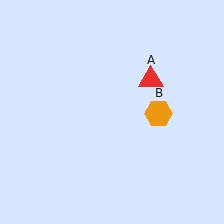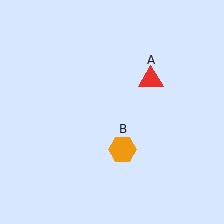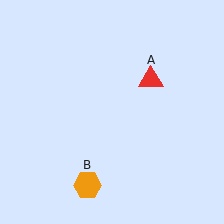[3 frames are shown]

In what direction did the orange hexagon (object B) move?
The orange hexagon (object B) moved down and to the left.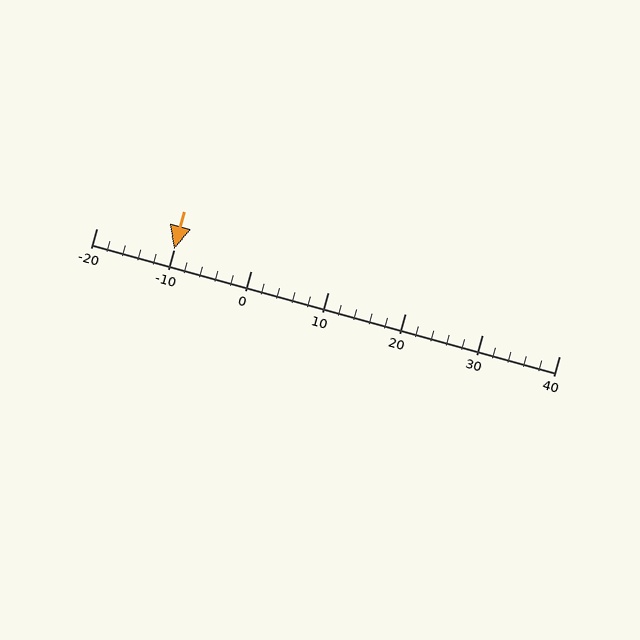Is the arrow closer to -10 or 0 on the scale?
The arrow is closer to -10.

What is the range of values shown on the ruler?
The ruler shows values from -20 to 40.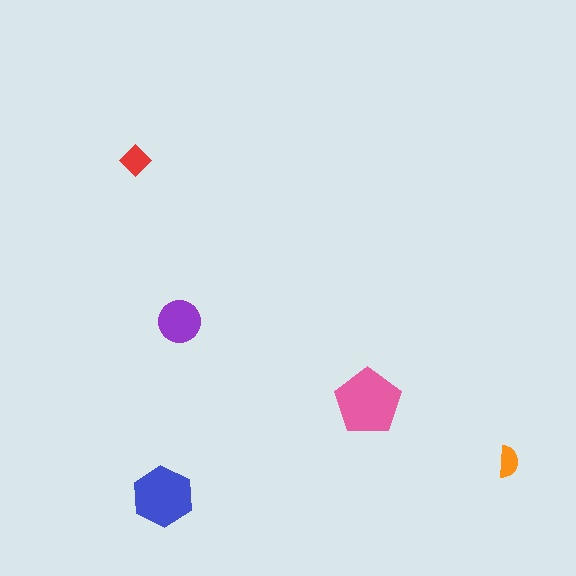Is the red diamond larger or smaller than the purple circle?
Smaller.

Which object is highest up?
The red diamond is topmost.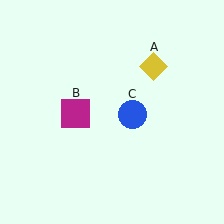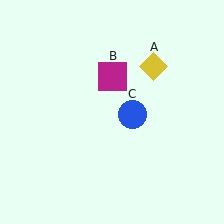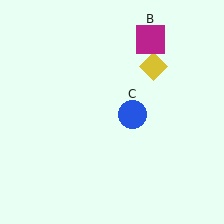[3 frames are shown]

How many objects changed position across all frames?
1 object changed position: magenta square (object B).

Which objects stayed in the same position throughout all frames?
Yellow diamond (object A) and blue circle (object C) remained stationary.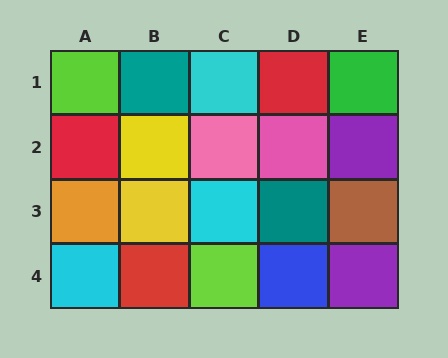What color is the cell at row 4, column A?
Cyan.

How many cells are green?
1 cell is green.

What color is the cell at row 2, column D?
Pink.